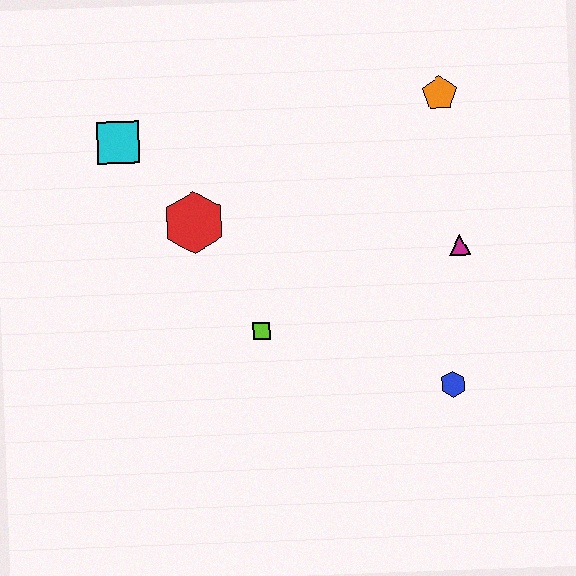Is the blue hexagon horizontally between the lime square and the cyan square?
No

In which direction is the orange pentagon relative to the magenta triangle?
The orange pentagon is above the magenta triangle.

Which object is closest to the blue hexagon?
The magenta triangle is closest to the blue hexagon.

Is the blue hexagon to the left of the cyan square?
No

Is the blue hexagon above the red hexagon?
No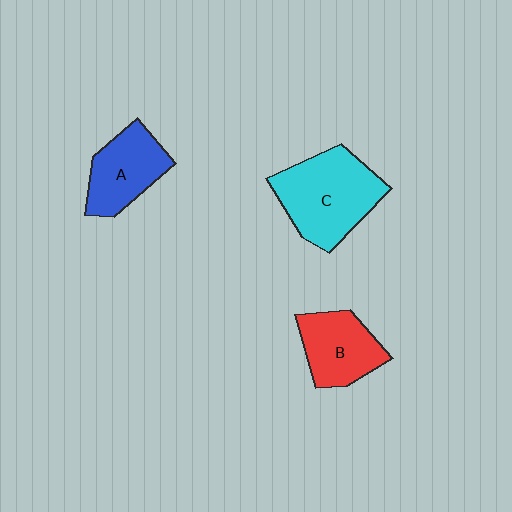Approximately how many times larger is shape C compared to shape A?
Approximately 1.5 times.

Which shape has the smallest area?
Shape A (blue).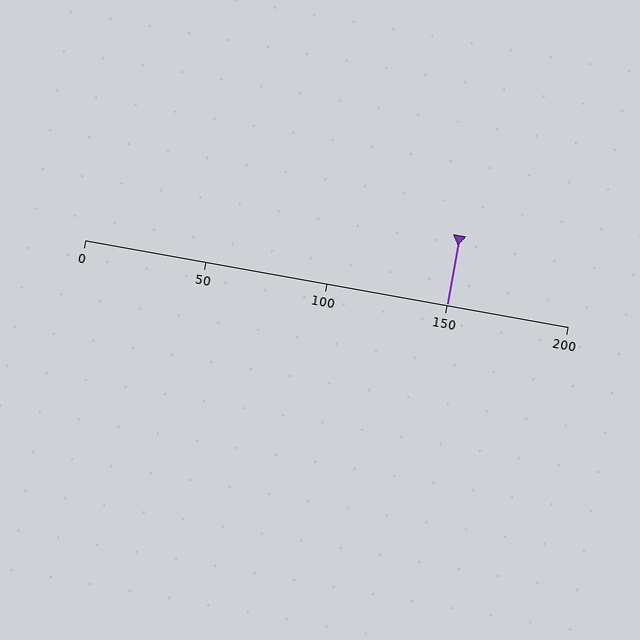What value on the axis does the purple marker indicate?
The marker indicates approximately 150.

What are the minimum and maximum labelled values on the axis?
The axis runs from 0 to 200.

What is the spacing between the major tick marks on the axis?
The major ticks are spaced 50 apart.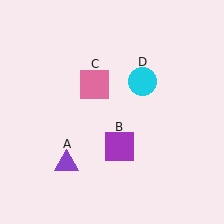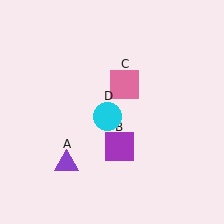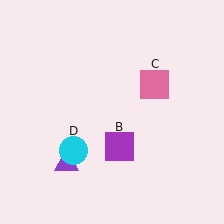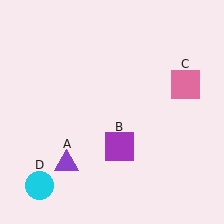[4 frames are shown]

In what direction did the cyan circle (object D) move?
The cyan circle (object D) moved down and to the left.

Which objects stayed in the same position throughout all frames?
Purple triangle (object A) and purple square (object B) remained stationary.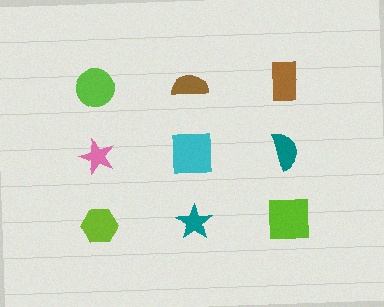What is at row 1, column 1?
A lime circle.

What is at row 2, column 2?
A cyan square.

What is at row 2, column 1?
A pink star.